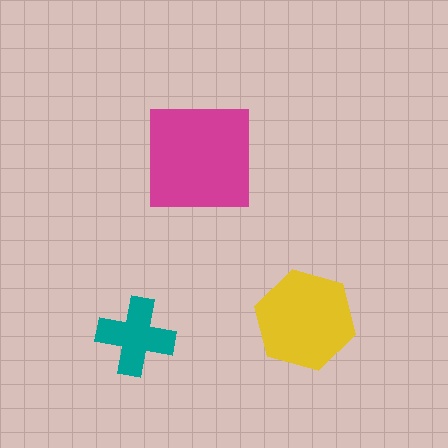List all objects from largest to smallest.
The magenta square, the yellow hexagon, the teal cross.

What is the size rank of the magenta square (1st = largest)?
1st.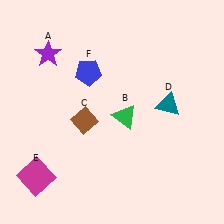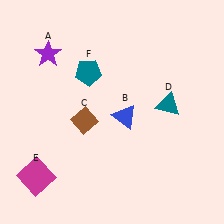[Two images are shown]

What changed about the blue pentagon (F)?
In Image 1, F is blue. In Image 2, it changed to teal.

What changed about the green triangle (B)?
In Image 1, B is green. In Image 2, it changed to blue.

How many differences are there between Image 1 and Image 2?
There are 2 differences between the two images.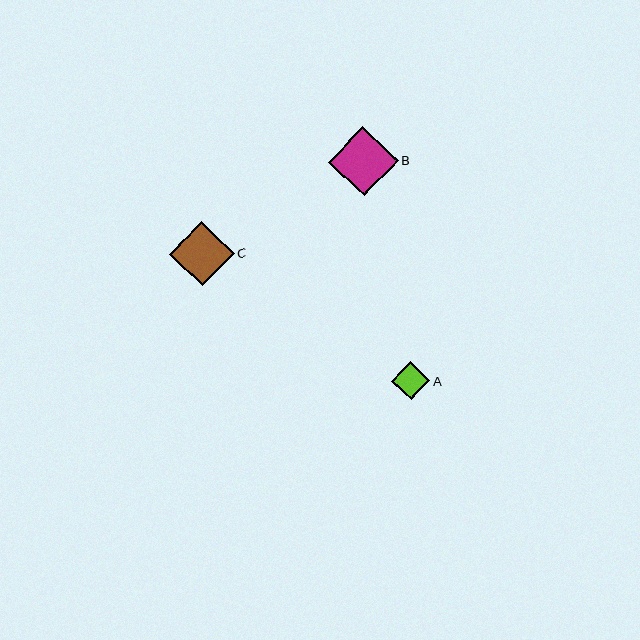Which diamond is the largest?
Diamond B is the largest with a size of approximately 69 pixels.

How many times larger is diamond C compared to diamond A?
Diamond C is approximately 1.7 times the size of diamond A.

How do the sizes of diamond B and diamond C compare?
Diamond B and diamond C are approximately the same size.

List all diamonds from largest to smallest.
From largest to smallest: B, C, A.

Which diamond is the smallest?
Diamond A is the smallest with a size of approximately 38 pixels.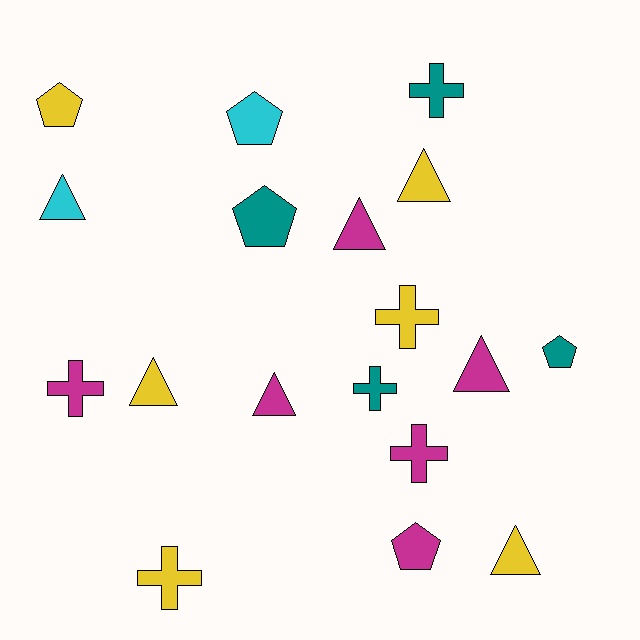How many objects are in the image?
There are 18 objects.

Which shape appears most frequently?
Triangle, with 7 objects.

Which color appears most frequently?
Magenta, with 6 objects.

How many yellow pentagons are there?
There is 1 yellow pentagon.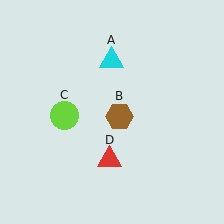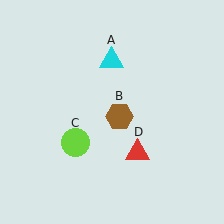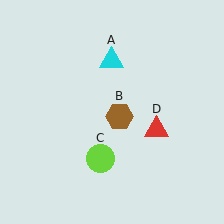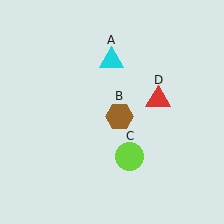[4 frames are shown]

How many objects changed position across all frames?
2 objects changed position: lime circle (object C), red triangle (object D).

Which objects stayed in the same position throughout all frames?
Cyan triangle (object A) and brown hexagon (object B) remained stationary.